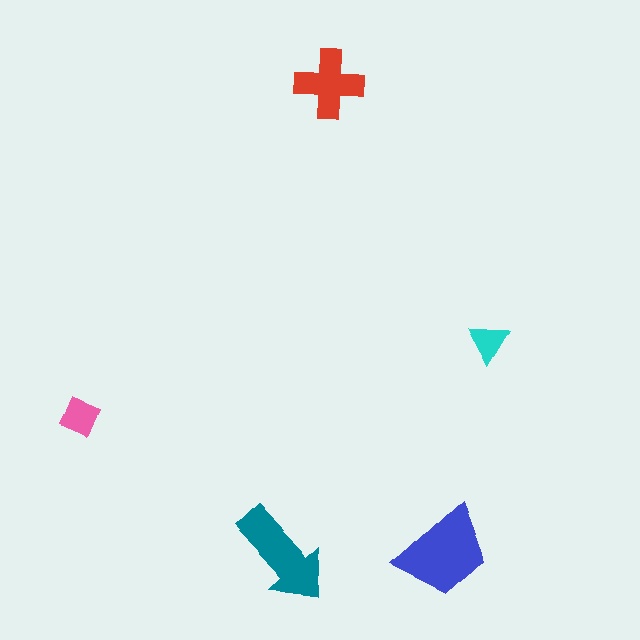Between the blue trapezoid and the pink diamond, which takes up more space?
The blue trapezoid.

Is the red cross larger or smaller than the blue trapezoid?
Smaller.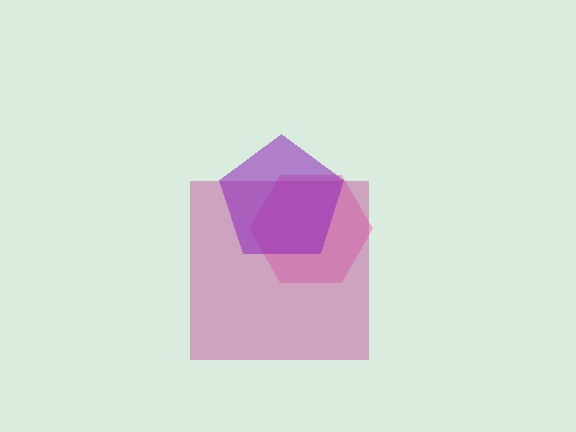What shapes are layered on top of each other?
The layered shapes are: a pink hexagon, a magenta square, a purple pentagon.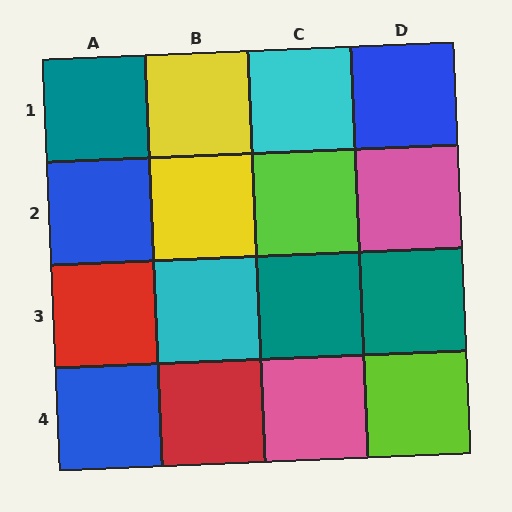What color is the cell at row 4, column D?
Lime.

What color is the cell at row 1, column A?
Teal.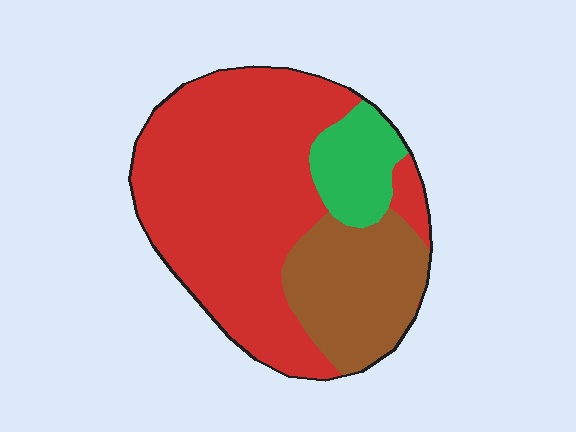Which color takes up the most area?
Red, at roughly 65%.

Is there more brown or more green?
Brown.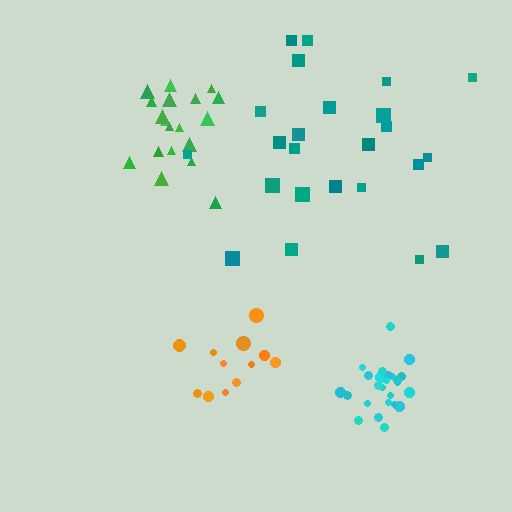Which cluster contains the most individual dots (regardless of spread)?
Cyan (25).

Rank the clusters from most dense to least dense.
cyan, green, orange, teal.